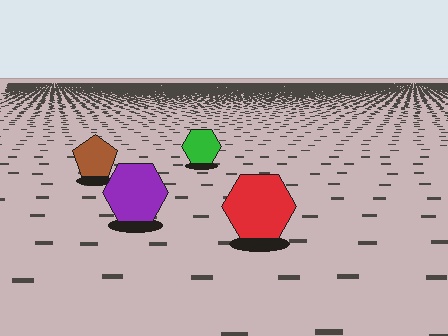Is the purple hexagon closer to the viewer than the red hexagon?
No. The red hexagon is closer — you can tell from the texture gradient: the ground texture is coarser near it.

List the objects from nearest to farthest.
From nearest to farthest: the red hexagon, the purple hexagon, the brown pentagon, the green hexagon.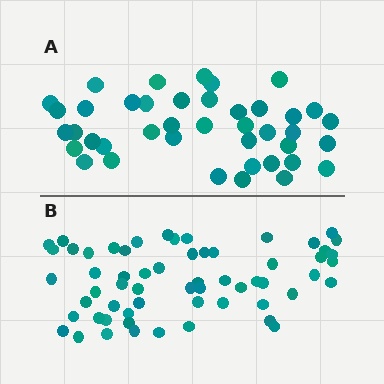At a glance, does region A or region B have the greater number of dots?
Region B (the bottom region) has more dots.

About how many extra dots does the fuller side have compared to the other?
Region B has approximately 20 more dots than region A.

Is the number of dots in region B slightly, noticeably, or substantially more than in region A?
Region B has substantially more. The ratio is roughly 1.5 to 1.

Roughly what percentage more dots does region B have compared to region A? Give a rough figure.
About 45% more.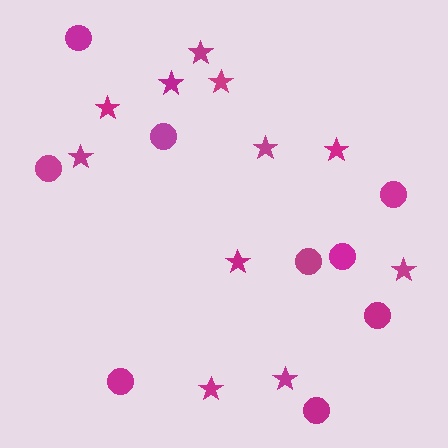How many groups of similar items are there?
There are 2 groups: one group of circles (9) and one group of stars (11).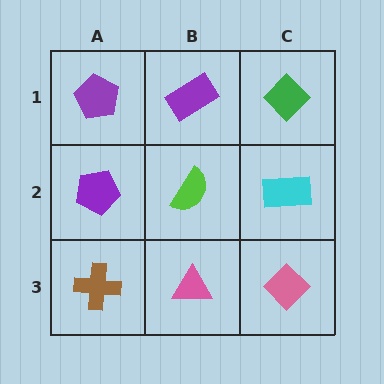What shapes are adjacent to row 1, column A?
A purple pentagon (row 2, column A), a purple rectangle (row 1, column B).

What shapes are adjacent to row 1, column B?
A lime semicircle (row 2, column B), a purple pentagon (row 1, column A), a green diamond (row 1, column C).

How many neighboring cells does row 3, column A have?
2.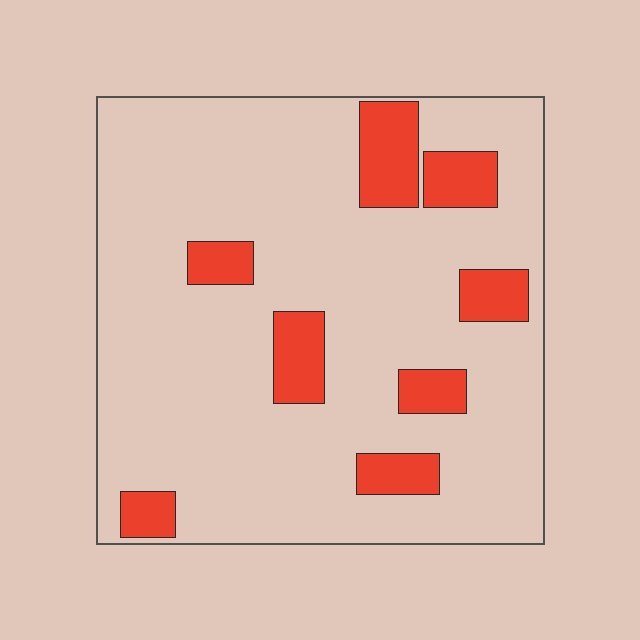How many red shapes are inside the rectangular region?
8.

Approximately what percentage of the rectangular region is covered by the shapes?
Approximately 15%.